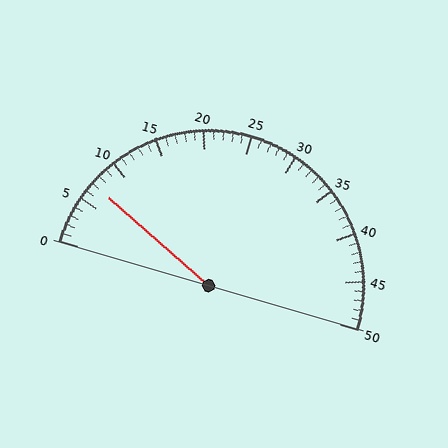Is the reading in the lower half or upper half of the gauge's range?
The reading is in the lower half of the range (0 to 50).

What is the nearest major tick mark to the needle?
The nearest major tick mark is 5.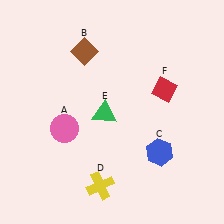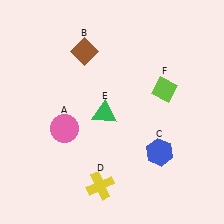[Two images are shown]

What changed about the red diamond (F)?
In Image 1, F is red. In Image 2, it changed to lime.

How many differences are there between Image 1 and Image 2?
There is 1 difference between the two images.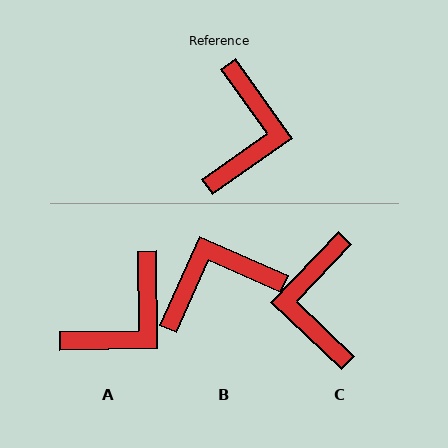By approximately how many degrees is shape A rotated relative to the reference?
Approximately 34 degrees clockwise.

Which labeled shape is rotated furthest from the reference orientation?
C, about 169 degrees away.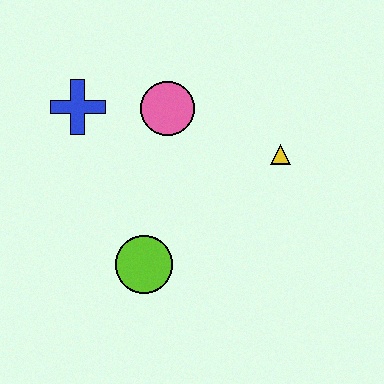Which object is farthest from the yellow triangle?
The blue cross is farthest from the yellow triangle.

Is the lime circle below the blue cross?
Yes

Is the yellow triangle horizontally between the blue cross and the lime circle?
No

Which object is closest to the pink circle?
The blue cross is closest to the pink circle.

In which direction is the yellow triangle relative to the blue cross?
The yellow triangle is to the right of the blue cross.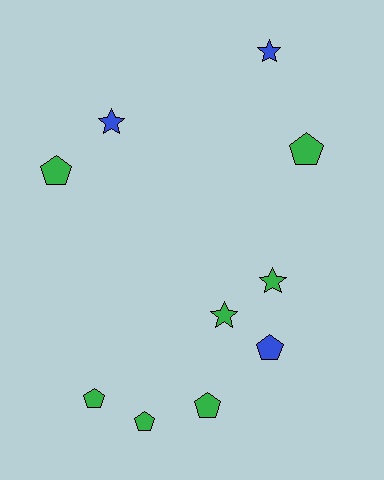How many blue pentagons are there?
There is 1 blue pentagon.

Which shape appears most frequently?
Pentagon, with 6 objects.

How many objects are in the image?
There are 10 objects.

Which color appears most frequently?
Green, with 7 objects.